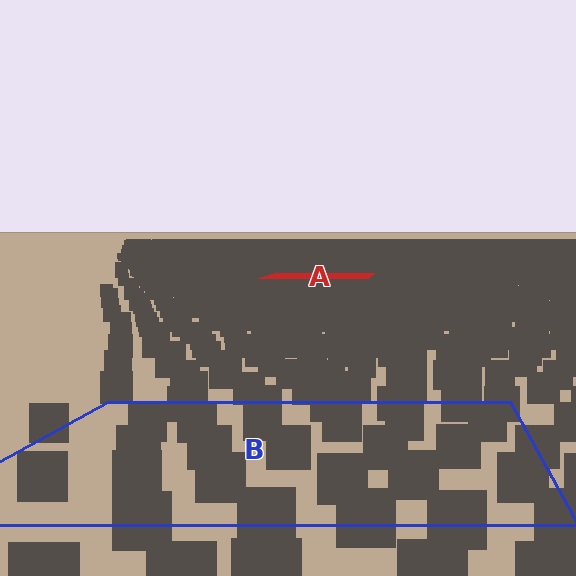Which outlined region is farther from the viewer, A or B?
Region A is farther from the viewer — the texture elements inside it appear smaller and more densely packed.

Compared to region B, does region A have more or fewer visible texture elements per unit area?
Region A has more texture elements per unit area — they are packed more densely because it is farther away.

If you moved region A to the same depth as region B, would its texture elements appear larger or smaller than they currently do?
They would appear larger. At a closer depth, the same texture elements are projected at a bigger on-screen size.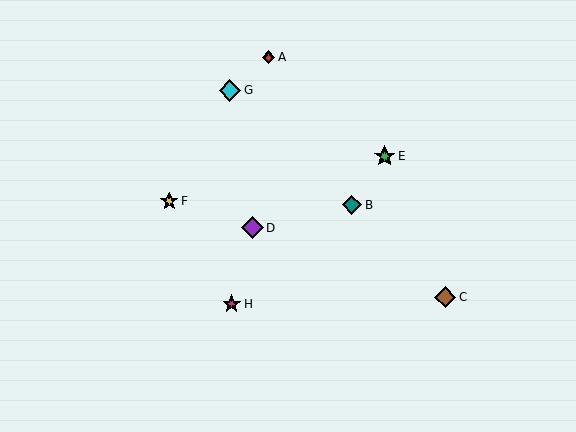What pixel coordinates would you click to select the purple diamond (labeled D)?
Click at (252, 228) to select the purple diamond D.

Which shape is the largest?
The purple diamond (labeled D) is the largest.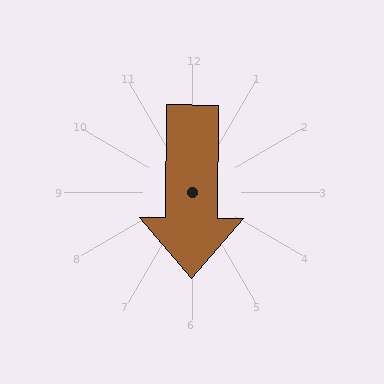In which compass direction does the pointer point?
South.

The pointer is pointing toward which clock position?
Roughly 6 o'clock.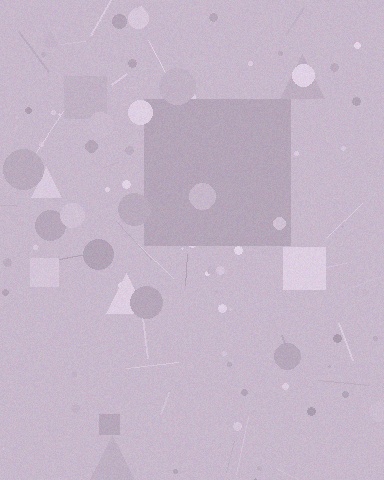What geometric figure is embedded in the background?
A square is embedded in the background.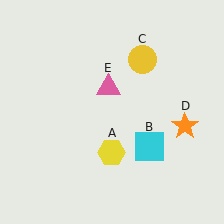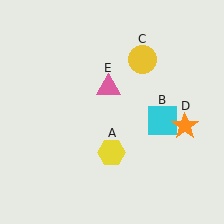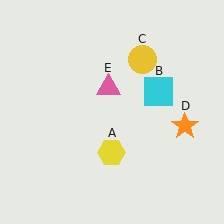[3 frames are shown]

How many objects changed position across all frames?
1 object changed position: cyan square (object B).